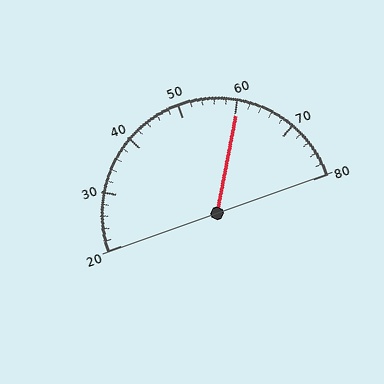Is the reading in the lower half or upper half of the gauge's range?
The reading is in the upper half of the range (20 to 80).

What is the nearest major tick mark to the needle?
The nearest major tick mark is 60.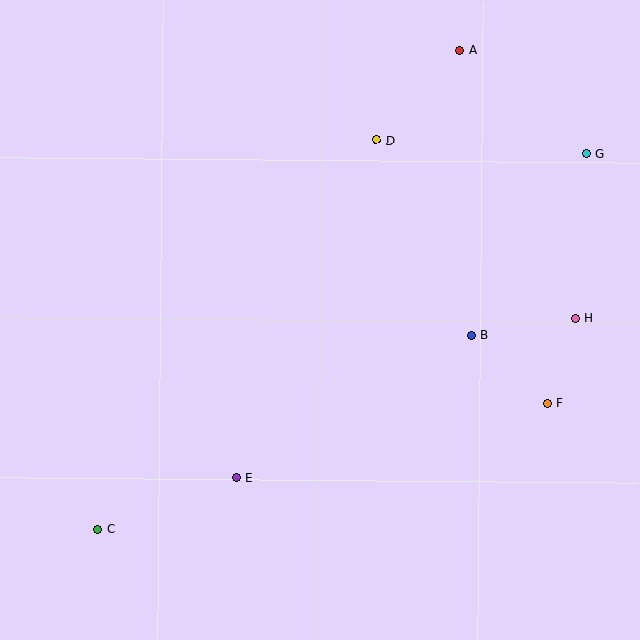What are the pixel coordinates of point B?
Point B is at (471, 336).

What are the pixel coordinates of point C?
Point C is at (98, 529).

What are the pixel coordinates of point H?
Point H is at (575, 318).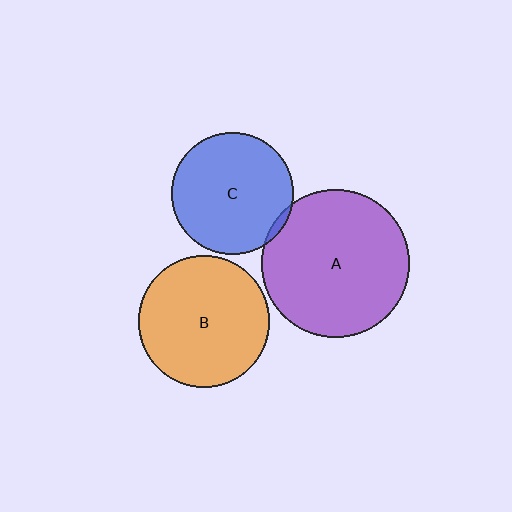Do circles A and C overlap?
Yes.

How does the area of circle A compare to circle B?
Approximately 1.3 times.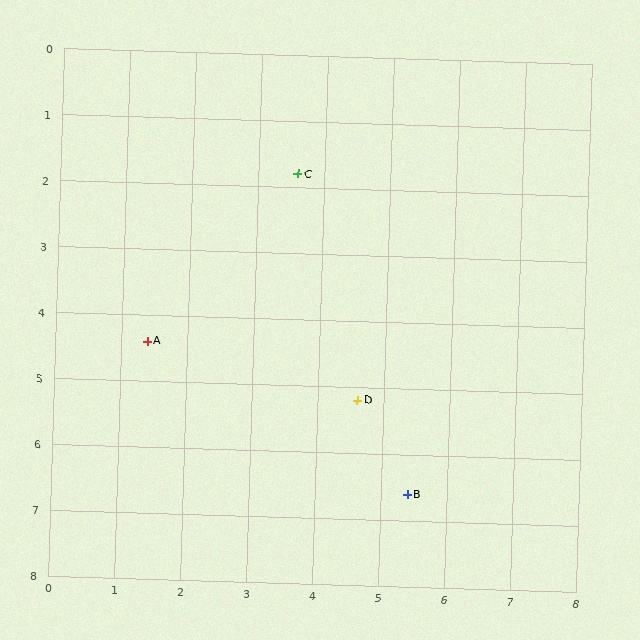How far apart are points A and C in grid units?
Points A and C are about 3.4 grid units apart.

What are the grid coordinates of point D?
Point D is at approximately (4.6, 5.2).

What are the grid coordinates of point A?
Point A is at approximately (1.4, 4.4).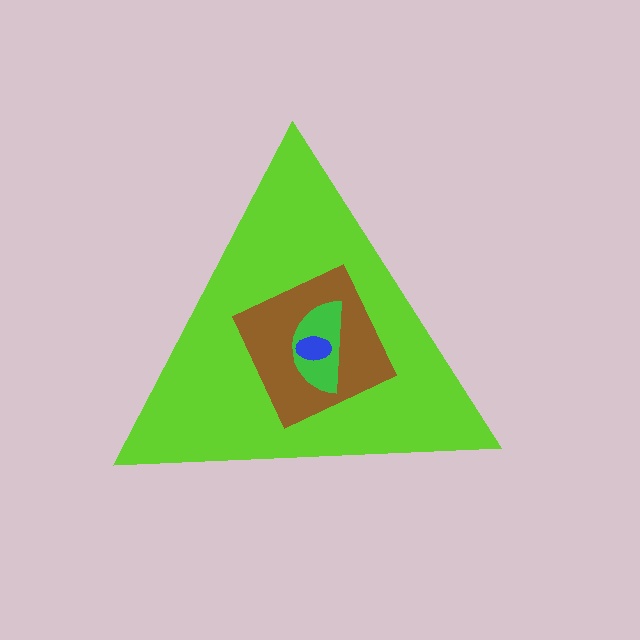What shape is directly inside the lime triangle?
The brown diamond.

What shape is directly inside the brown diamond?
The green semicircle.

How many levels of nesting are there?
4.